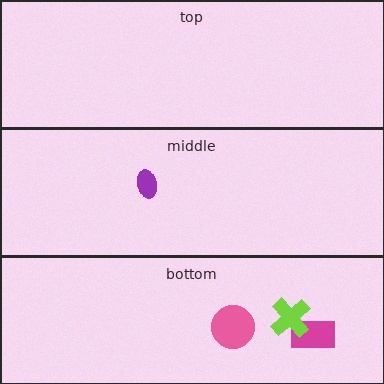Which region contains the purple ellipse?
The middle region.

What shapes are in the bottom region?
The magenta rectangle, the pink circle, the lime cross.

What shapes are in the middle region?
The purple ellipse.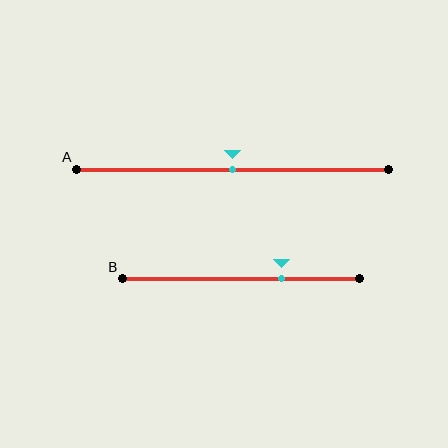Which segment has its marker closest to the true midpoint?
Segment A has its marker closest to the true midpoint.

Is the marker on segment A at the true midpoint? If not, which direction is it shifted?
Yes, the marker on segment A is at the true midpoint.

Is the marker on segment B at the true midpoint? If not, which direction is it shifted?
No, the marker on segment B is shifted to the right by about 17% of the segment length.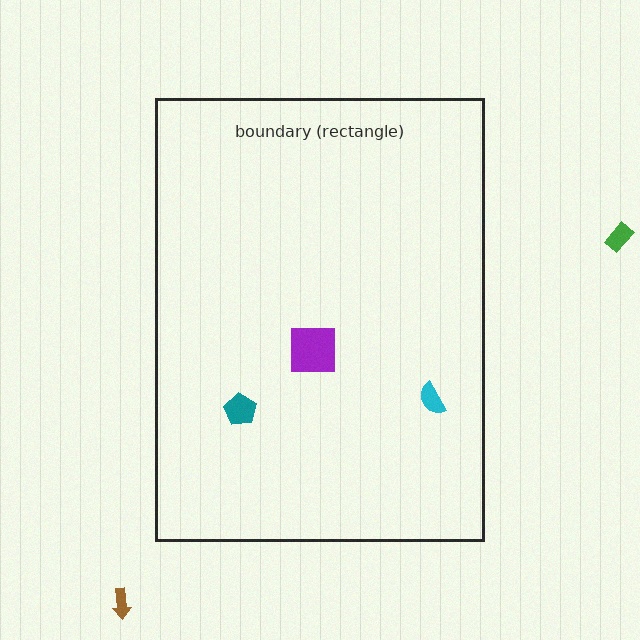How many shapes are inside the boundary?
3 inside, 2 outside.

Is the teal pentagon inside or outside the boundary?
Inside.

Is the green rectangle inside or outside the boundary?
Outside.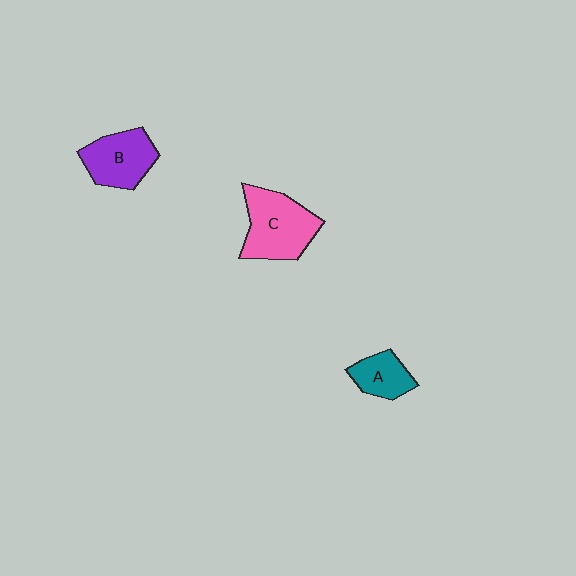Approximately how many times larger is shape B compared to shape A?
Approximately 1.5 times.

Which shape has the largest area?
Shape C (pink).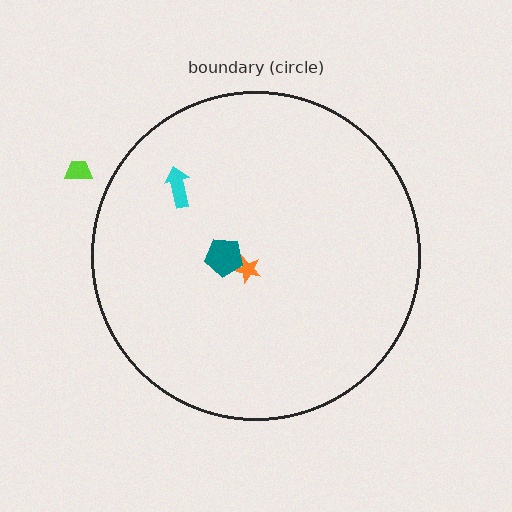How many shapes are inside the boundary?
3 inside, 1 outside.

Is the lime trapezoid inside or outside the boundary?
Outside.